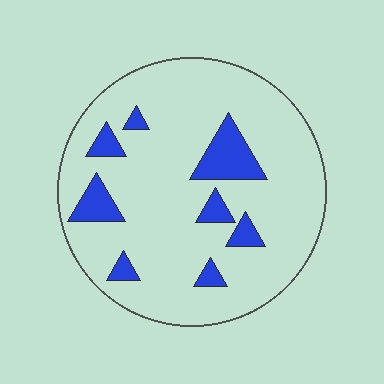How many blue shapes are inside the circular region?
8.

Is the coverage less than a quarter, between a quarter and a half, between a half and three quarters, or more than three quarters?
Less than a quarter.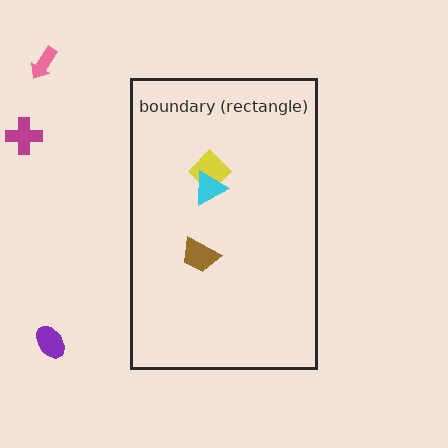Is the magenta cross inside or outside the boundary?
Outside.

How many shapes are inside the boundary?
3 inside, 3 outside.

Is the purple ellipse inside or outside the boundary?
Outside.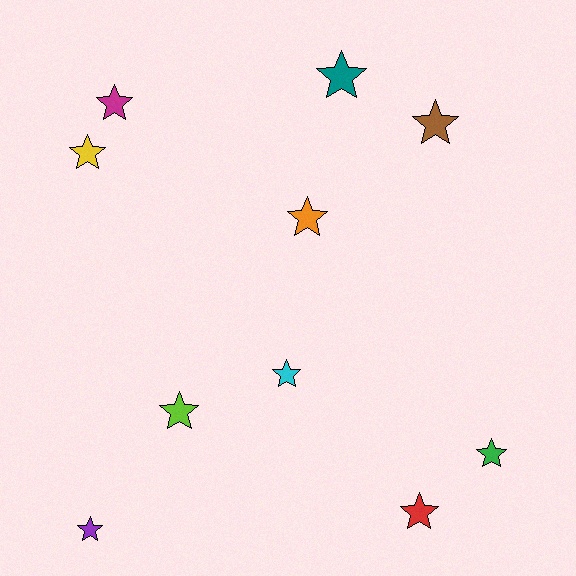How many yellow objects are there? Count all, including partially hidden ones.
There is 1 yellow object.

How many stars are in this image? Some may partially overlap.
There are 10 stars.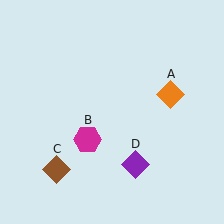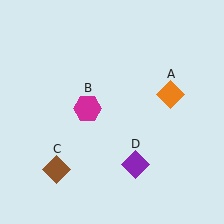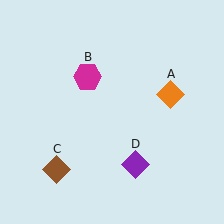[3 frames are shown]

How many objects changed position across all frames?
1 object changed position: magenta hexagon (object B).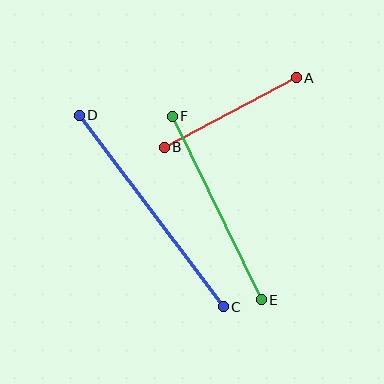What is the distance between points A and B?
The distance is approximately 149 pixels.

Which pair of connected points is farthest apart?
Points C and D are farthest apart.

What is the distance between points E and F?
The distance is approximately 204 pixels.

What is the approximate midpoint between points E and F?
The midpoint is at approximately (217, 208) pixels.